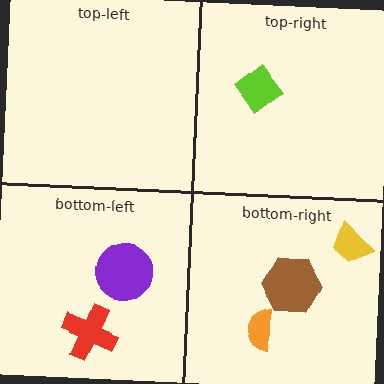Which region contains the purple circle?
The bottom-left region.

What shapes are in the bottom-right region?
The yellow trapezoid, the orange semicircle, the brown hexagon.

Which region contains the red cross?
The bottom-left region.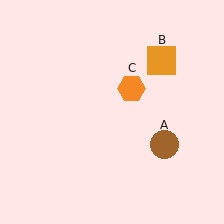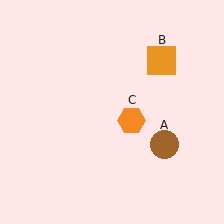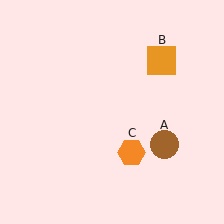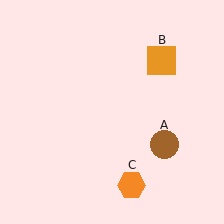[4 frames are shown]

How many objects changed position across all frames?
1 object changed position: orange hexagon (object C).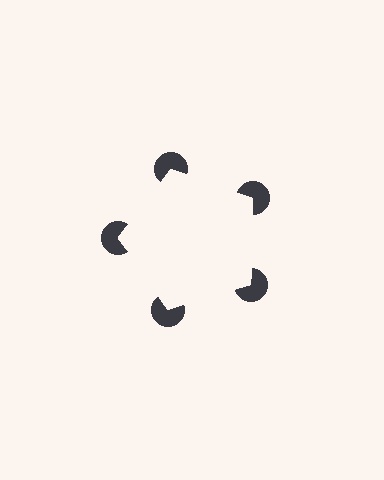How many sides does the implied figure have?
5 sides.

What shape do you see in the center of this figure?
An illusory pentagon — its edges are inferred from the aligned wedge cuts in the pac-man discs, not physically drawn.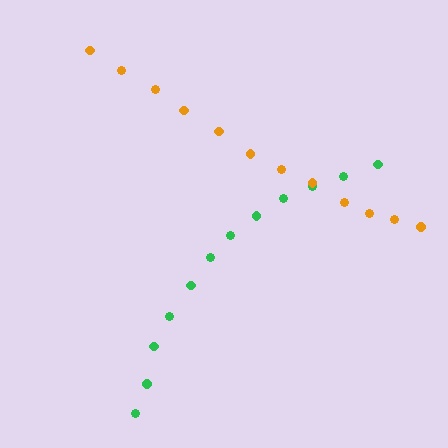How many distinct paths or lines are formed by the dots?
There are 2 distinct paths.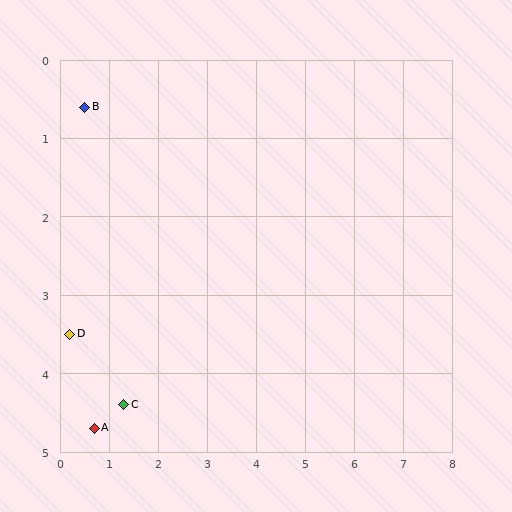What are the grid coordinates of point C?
Point C is at approximately (1.3, 4.4).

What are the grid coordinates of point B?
Point B is at approximately (0.5, 0.6).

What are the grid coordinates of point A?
Point A is at approximately (0.7, 4.7).